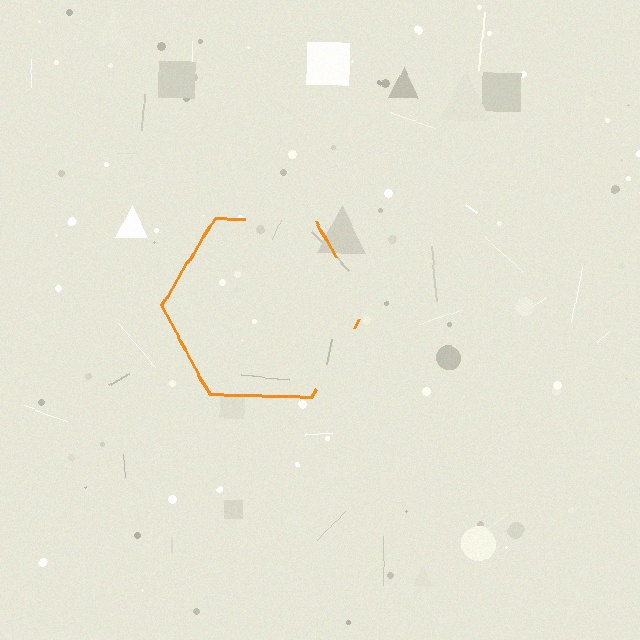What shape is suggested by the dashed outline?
The dashed outline suggests a hexagon.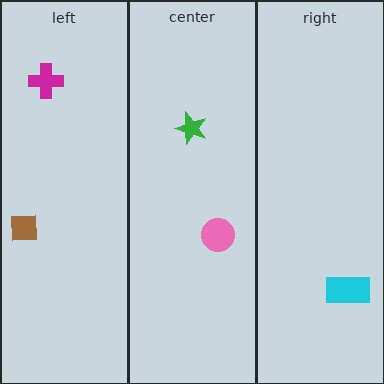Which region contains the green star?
The center region.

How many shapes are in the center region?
2.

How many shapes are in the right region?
1.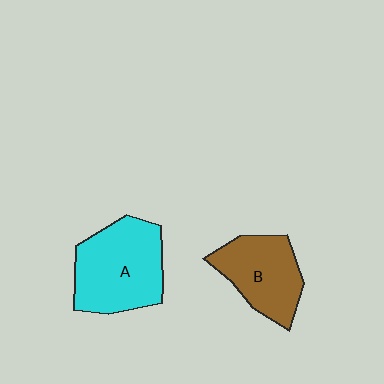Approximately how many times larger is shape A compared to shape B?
Approximately 1.3 times.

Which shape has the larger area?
Shape A (cyan).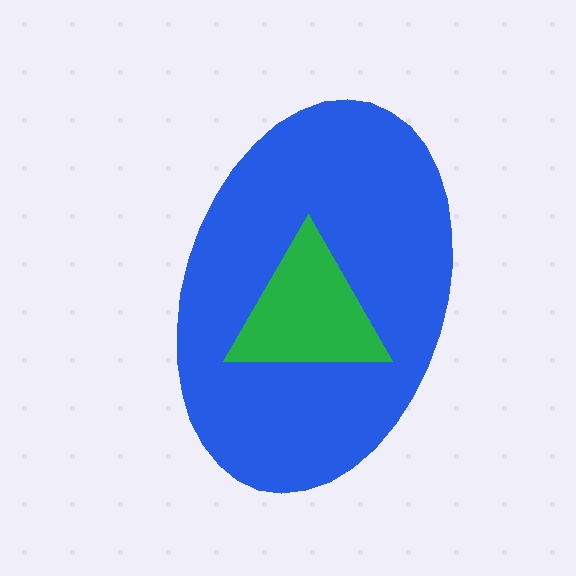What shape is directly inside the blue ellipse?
The green triangle.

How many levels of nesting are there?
2.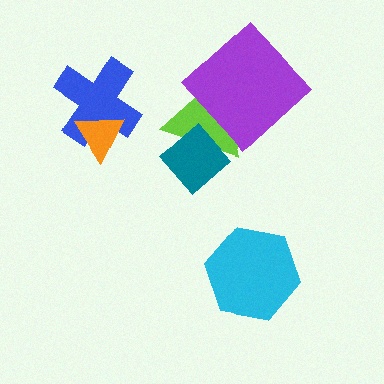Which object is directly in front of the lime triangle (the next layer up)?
The teal diamond is directly in front of the lime triangle.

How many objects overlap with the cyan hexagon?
0 objects overlap with the cyan hexagon.